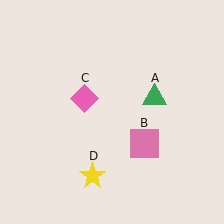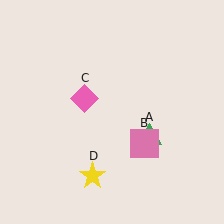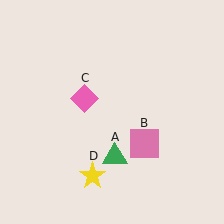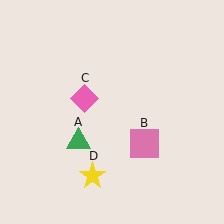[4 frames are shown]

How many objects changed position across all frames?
1 object changed position: green triangle (object A).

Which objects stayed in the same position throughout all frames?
Pink square (object B) and pink diamond (object C) and yellow star (object D) remained stationary.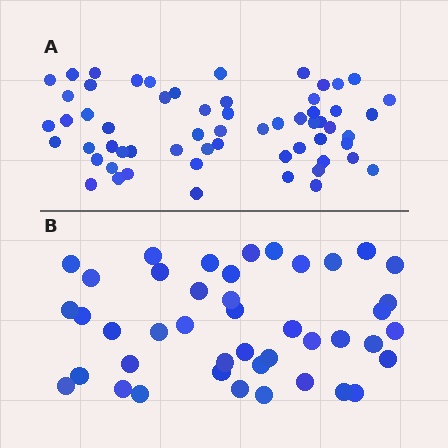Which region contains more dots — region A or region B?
Region A (the top region) has more dots.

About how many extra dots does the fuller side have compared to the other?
Region A has approximately 15 more dots than region B.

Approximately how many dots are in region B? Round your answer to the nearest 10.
About 40 dots. (The exact count is 43, which rounds to 40.)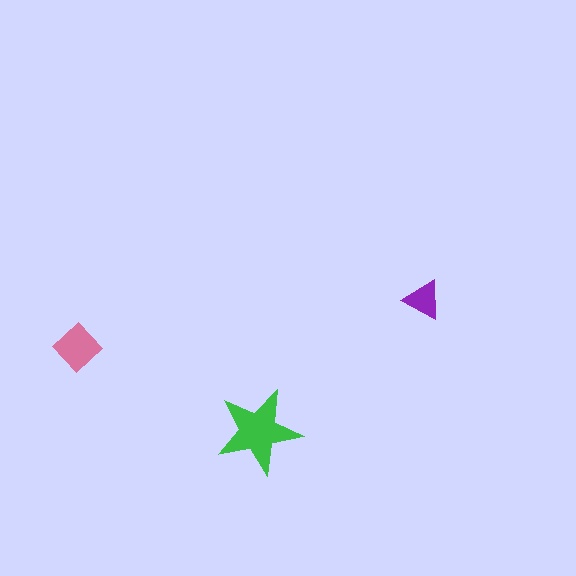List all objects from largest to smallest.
The green star, the pink diamond, the purple triangle.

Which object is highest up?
The purple triangle is topmost.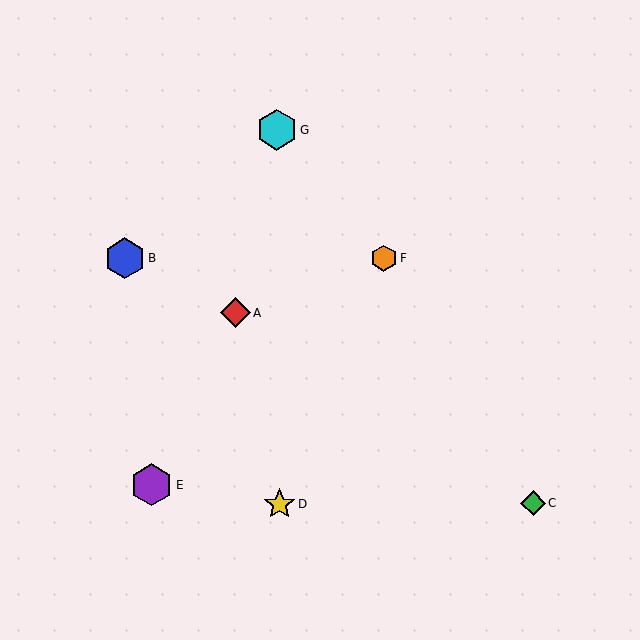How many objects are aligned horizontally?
2 objects (B, F) are aligned horizontally.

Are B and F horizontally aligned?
Yes, both are at y≈258.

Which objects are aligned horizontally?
Objects B, F are aligned horizontally.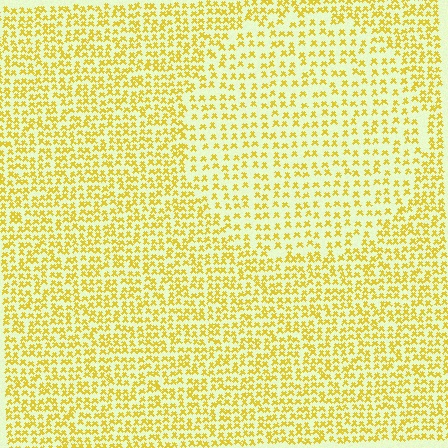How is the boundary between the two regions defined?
The boundary is defined by a change in element density (approximately 1.7x ratio). All elements are the same color, size, and shape.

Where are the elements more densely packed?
The elements are more densely packed outside the circle boundary.